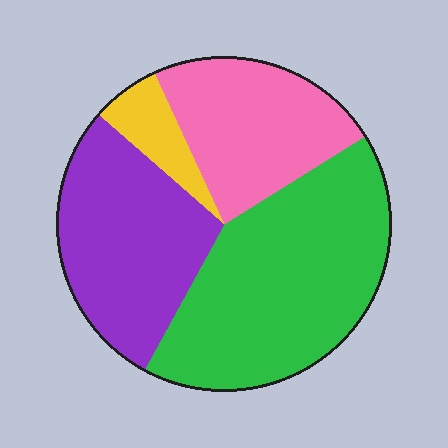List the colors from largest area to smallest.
From largest to smallest: green, purple, pink, yellow.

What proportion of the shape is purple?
Purple covers about 30% of the shape.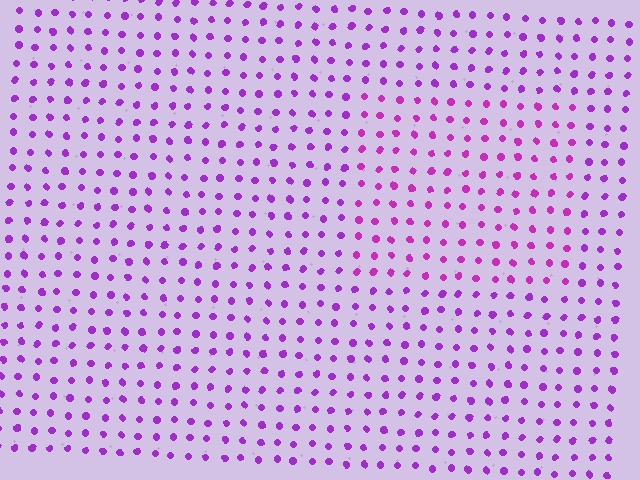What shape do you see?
I see a rectangle.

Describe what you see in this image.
The image is filled with small purple elements in a uniform arrangement. A rectangle-shaped region is visible where the elements are tinted to a slightly different hue, forming a subtle color boundary.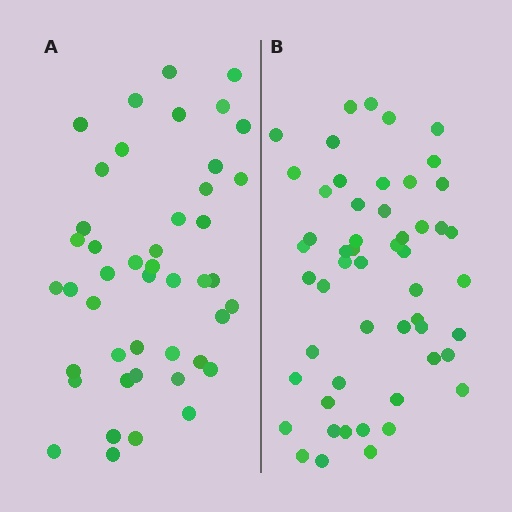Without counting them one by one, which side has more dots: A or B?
Region B (the right region) has more dots.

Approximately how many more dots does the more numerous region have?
Region B has roughly 8 or so more dots than region A.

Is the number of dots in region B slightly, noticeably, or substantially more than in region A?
Region B has only slightly more — the two regions are fairly close. The ratio is roughly 1.2 to 1.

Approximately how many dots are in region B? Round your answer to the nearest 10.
About 50 dots. (The exact count is 53, which rounds to 50.)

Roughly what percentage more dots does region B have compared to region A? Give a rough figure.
About 20% more.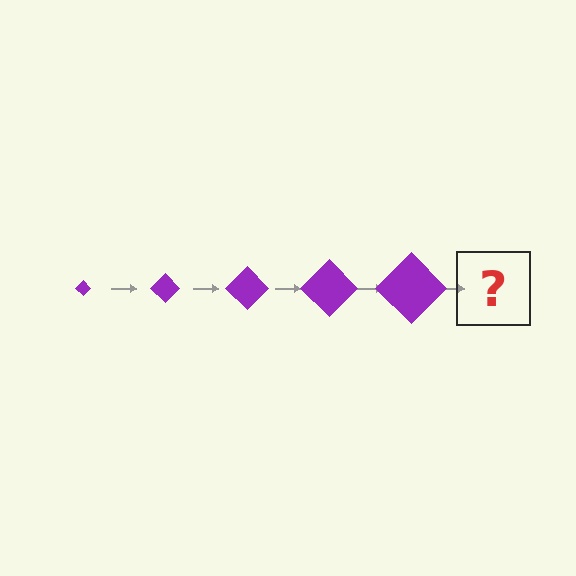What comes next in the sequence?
The next element should be a purple diamond, larger than the previous one.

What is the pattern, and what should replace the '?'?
The pattern is that the diamond gets progressively larger each step. The '?' should be a purple diamond, larger than the previous one.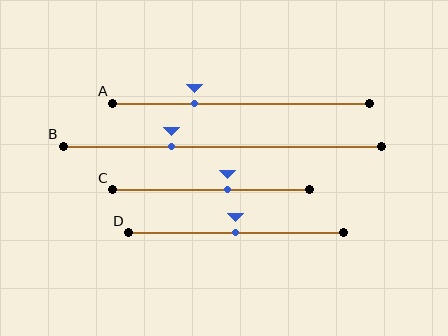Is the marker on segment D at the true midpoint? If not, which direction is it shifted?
Yes, the marker on segment D is at the true midpoint.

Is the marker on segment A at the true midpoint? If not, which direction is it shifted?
No, the marker on segment A is shifted to the left by about 18% of the segment length.